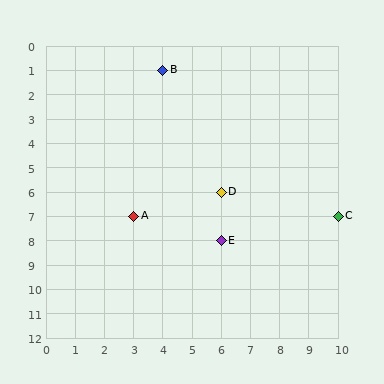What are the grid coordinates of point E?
Point E is at grid coordinates (6, 8).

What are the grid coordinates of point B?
Point B is at grid coordinates (4, 1).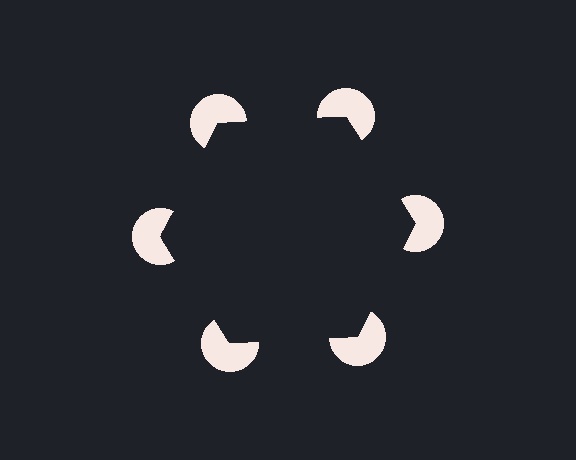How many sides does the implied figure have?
6 sides.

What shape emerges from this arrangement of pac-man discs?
An illusory hexagon — its edges are inferred from the aligned wedge cuts in the pac-man discs, not physically drawn.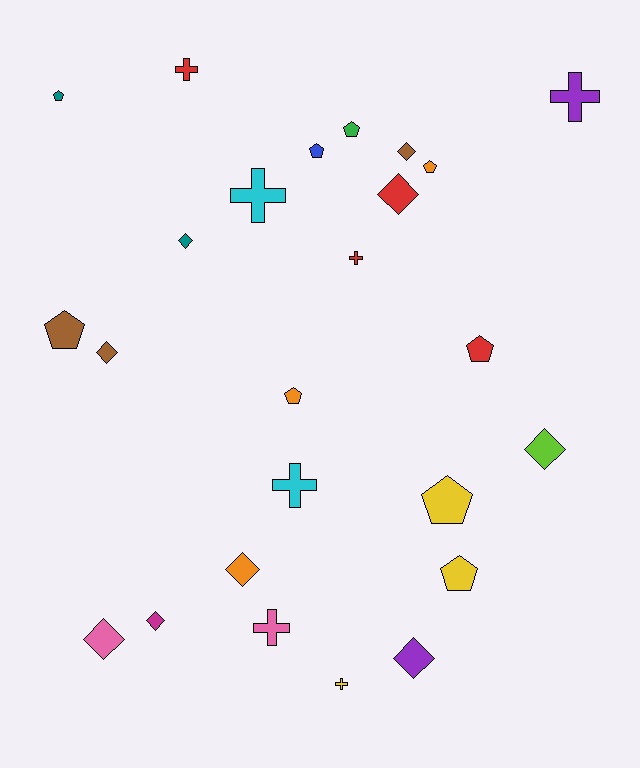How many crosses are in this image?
There are 7 crosses.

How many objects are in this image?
There are 25 objects.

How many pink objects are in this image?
There are 2 pink objects.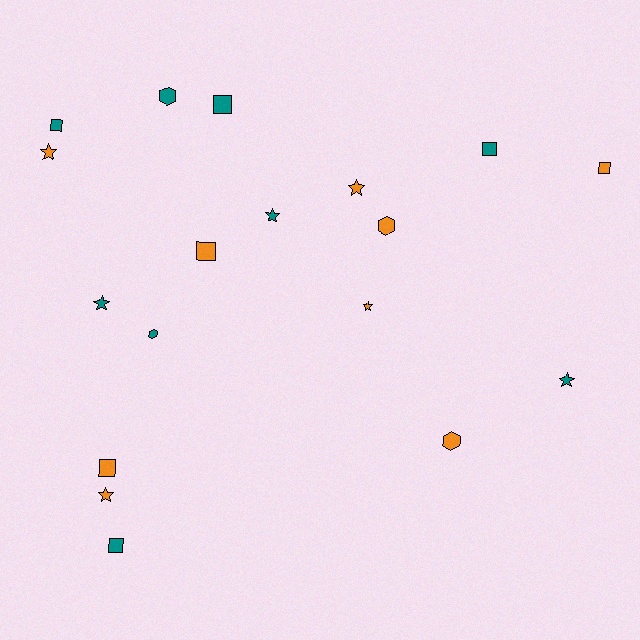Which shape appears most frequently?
Star, with 7 objects.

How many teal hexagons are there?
There are 2 teal hexagons.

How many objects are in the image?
There are 18 objects.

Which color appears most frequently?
Orange, with 9 objects.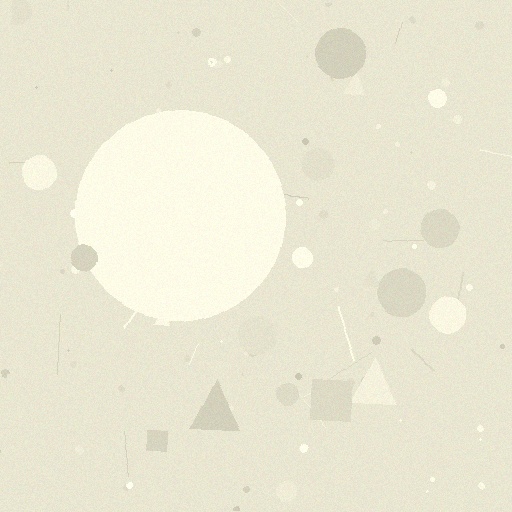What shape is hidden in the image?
A circle is hidden in the image.